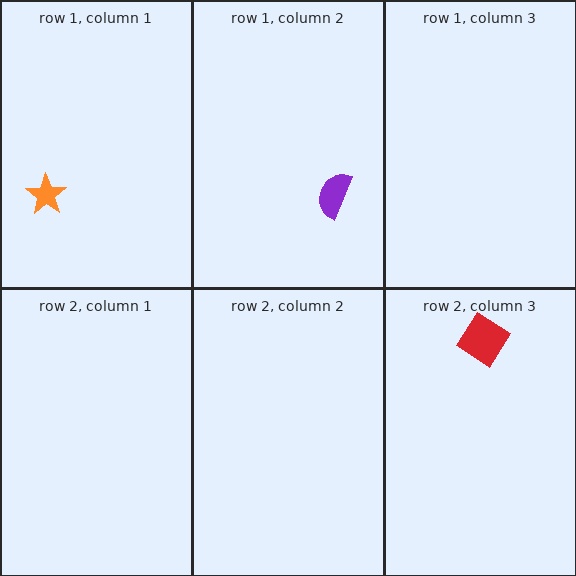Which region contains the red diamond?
The row 2, column 3 region.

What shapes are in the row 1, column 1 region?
The orange star.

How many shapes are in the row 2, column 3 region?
1.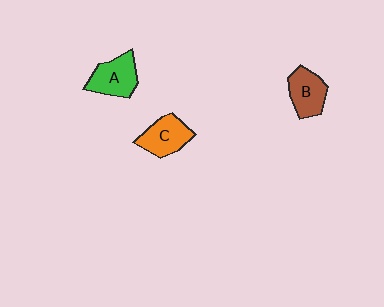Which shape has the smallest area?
Shape B (brown).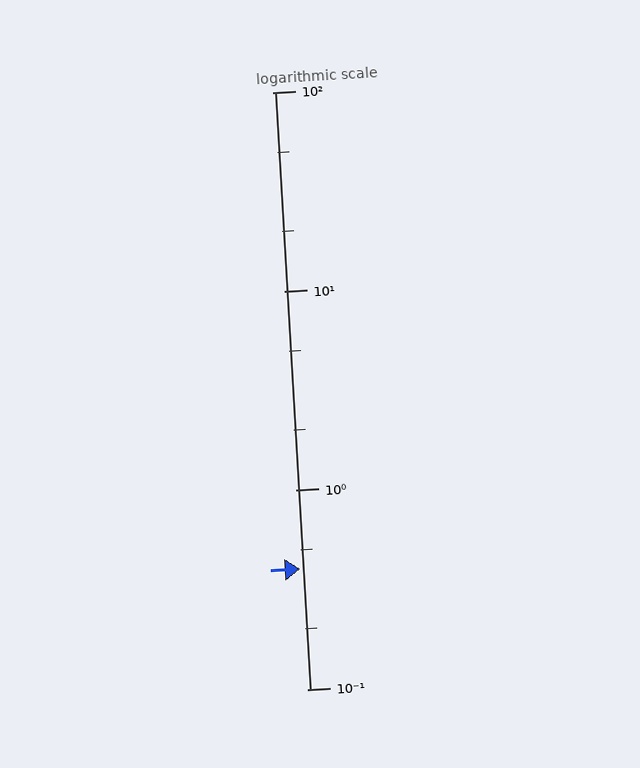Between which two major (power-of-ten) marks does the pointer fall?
The pointer is between 0.1 and 1.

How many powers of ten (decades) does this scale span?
The scale spans 3 decades, from 0.1 to 100.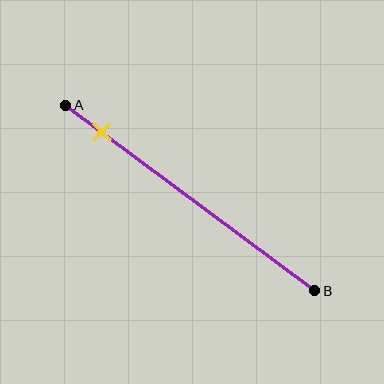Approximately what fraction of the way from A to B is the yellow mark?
The yellow mark is approximately 15% of the way from A to B.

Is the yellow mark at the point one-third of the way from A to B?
No, the mark is at about 15% from A, not at the 33% one-third point.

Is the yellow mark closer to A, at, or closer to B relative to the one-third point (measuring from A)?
The yellow mark is closer to point A than the one-third point of segment AB.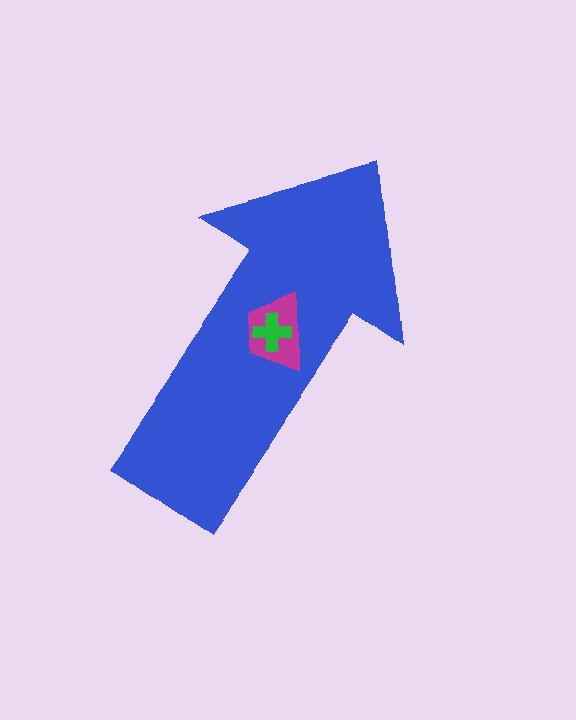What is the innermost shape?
The green cross.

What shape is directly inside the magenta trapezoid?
The green cross.